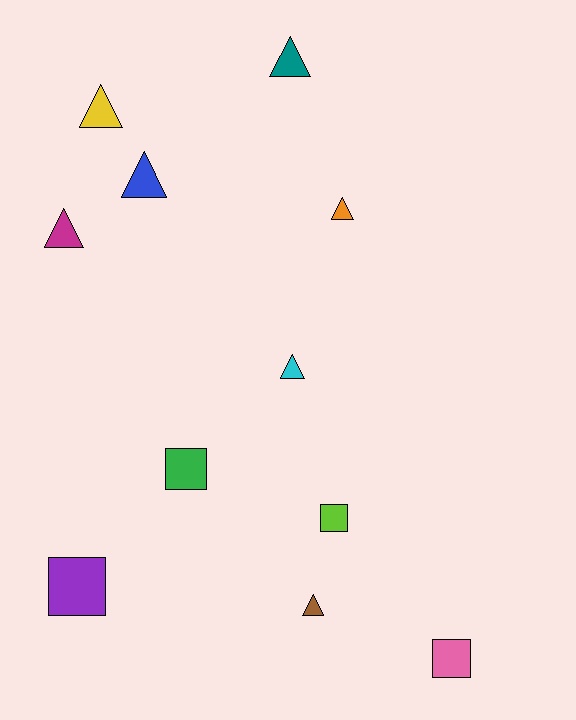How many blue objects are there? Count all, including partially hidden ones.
There is 1 blue object.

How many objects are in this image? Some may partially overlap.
There are 11 objects.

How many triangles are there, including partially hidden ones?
There are 7 triangles.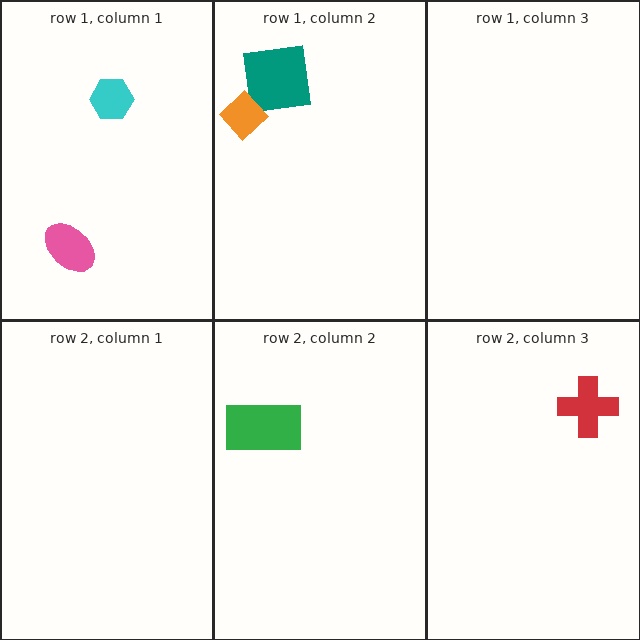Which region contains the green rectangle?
The row 2, column 2 region.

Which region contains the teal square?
The row 1, column 2 region.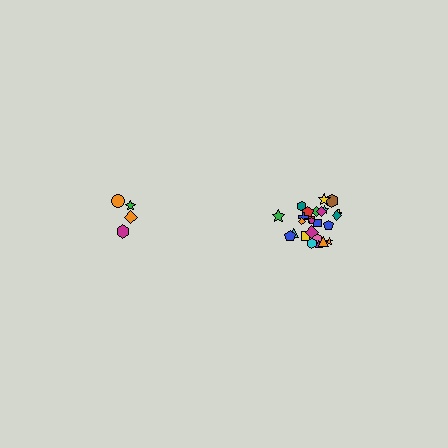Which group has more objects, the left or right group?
The right group.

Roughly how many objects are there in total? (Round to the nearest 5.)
Roughly 30 objects in total.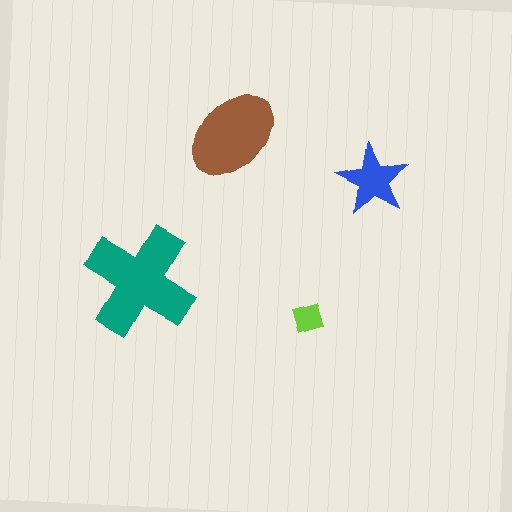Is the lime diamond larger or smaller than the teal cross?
Smaller.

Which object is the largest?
The teal cross.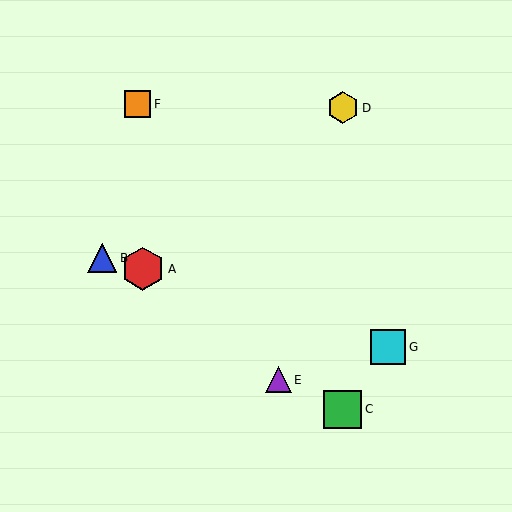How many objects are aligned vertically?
2 objects (C, D) are aligned vertically.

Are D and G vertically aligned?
No, D is at x≈343 and G is at x≈388.